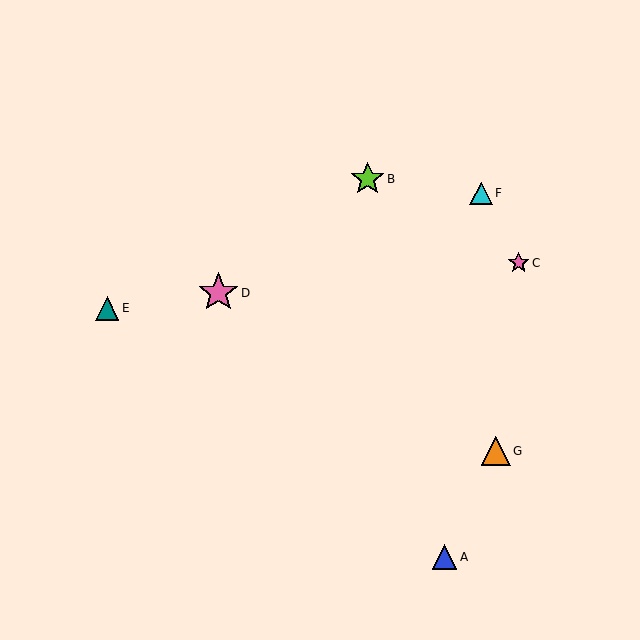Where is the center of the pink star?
The center of the pink star is at (519, 263).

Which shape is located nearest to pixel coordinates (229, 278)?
The pink star (labeled D) at (218, 293) is nearest to that location.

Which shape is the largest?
The pink star (labeled D) is the largest.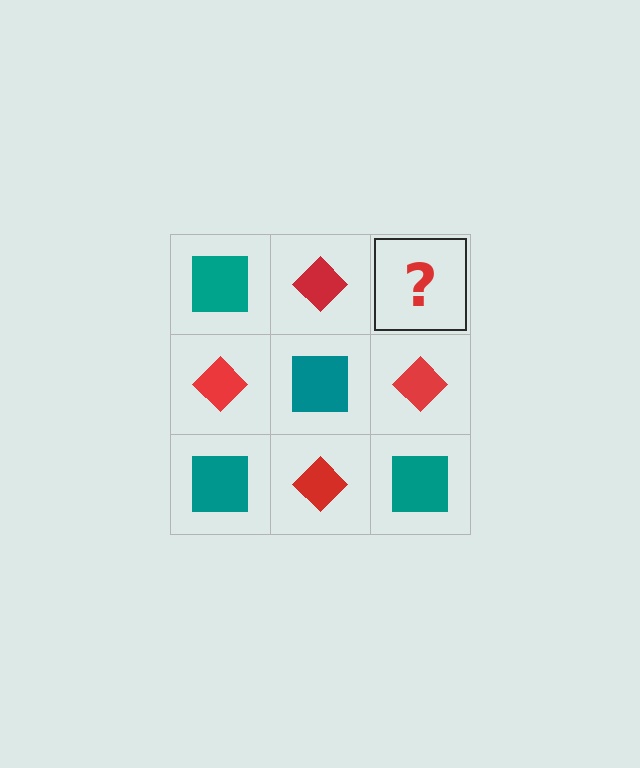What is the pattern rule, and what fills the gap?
The rule is that it alternates teal square and red diamond in a checkerboard pattern. The gap should be filled with a teal square.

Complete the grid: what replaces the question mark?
The question mark should be replaced with a teal square.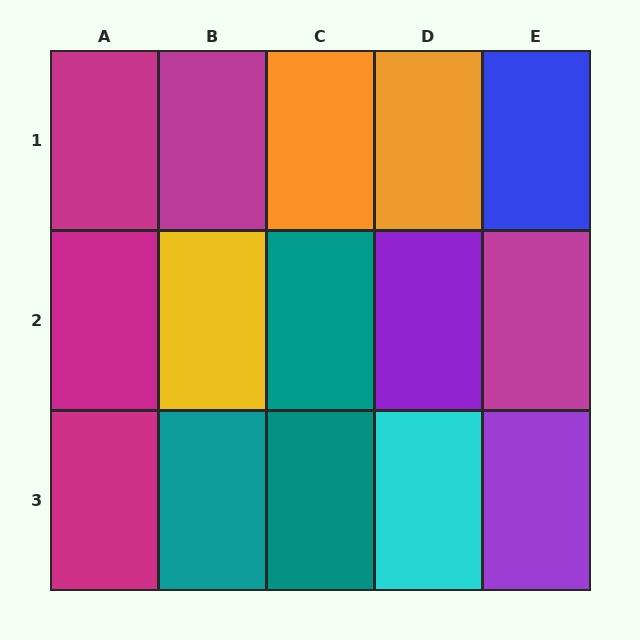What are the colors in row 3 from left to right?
Magenta, teal, teal, cyan, purple.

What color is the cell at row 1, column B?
Magenta.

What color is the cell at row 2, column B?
Yellow.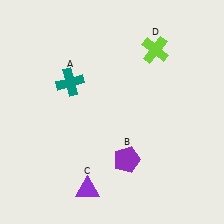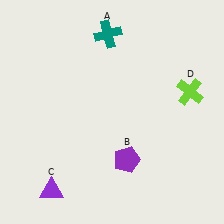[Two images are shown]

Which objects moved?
The objects that moved are: the teal cross (A), the purple triangle (C), the lime cross (D).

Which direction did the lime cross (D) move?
The lime cross (D) moved down.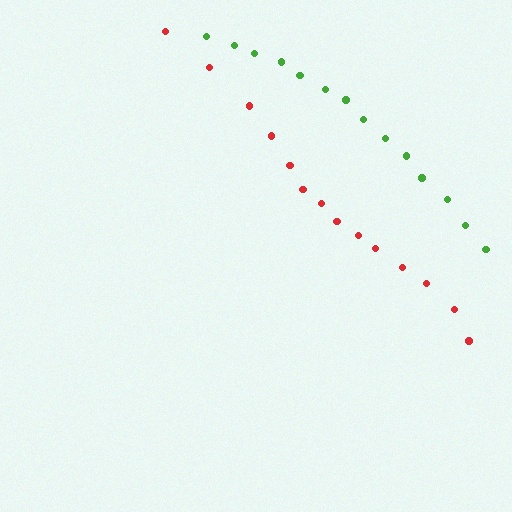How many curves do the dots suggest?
There are 2 distinct paths.